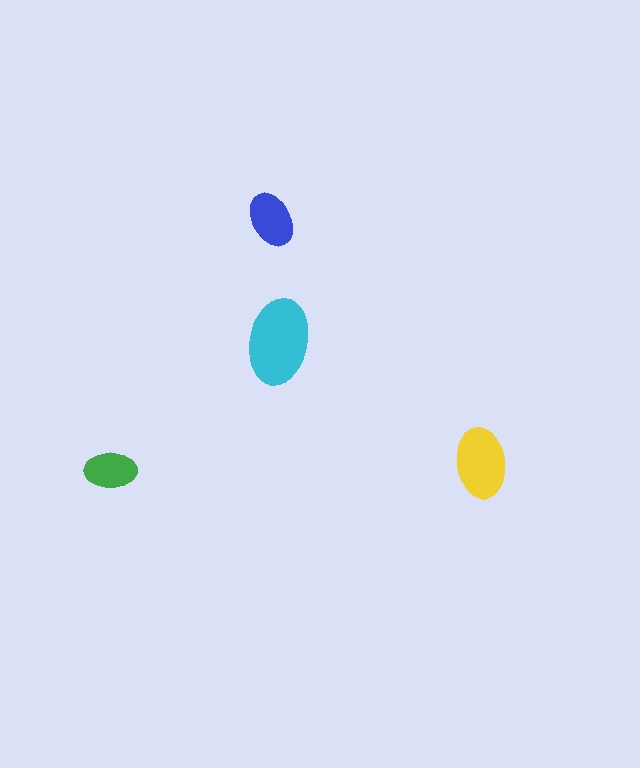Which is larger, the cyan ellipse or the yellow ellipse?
The cyan one.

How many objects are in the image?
There are 4 objects in the image.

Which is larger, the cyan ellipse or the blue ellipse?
The cyan one.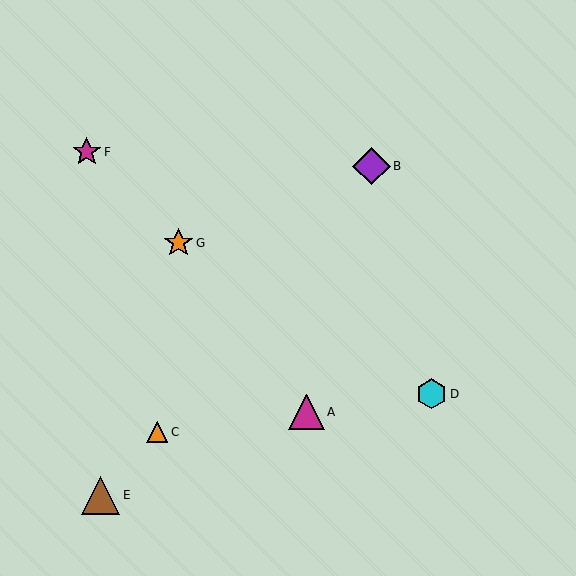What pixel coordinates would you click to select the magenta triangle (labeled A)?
Click at (306, 412) to select the magenta triangle A.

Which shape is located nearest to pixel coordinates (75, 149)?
The magenta star (labeled F) at (87, 152) is nearest to that location.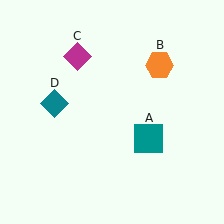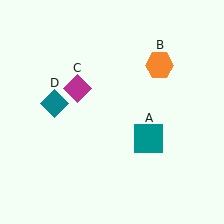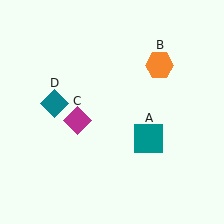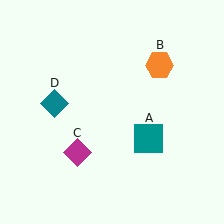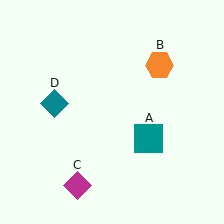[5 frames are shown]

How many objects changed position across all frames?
1 object changed position: magenta diamond (object C).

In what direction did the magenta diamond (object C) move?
The magenta diamond (object C) moved down.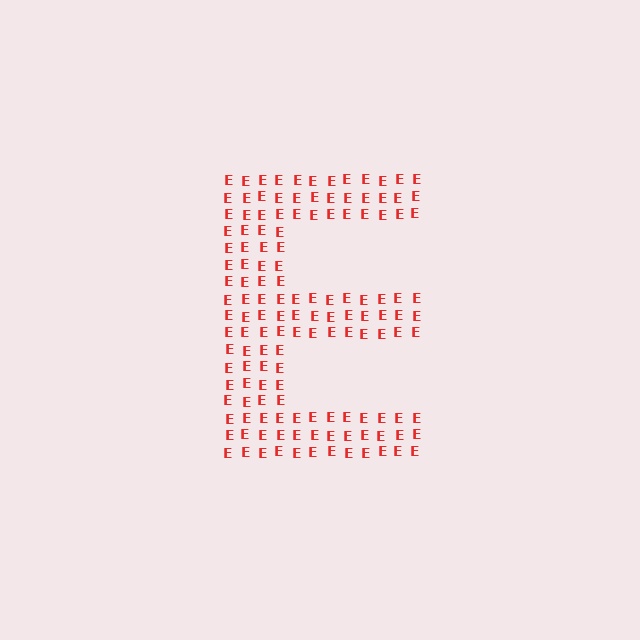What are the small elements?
The small elements are letter E's.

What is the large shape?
The large shape is the letter E.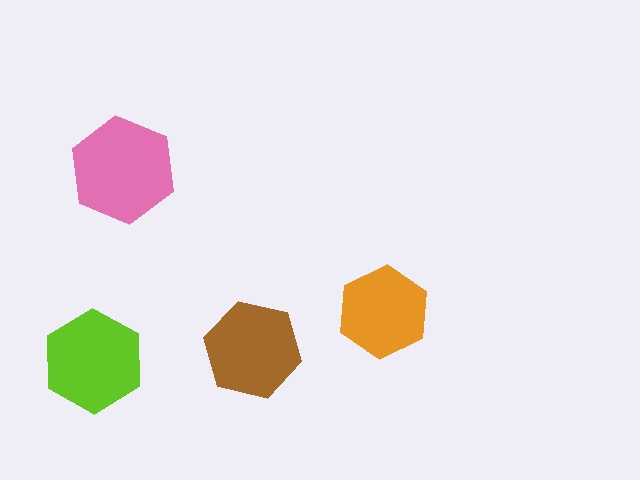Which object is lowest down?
The lime hexagon is bottommost.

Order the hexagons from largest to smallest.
the pink one, the lime one, the brown one, the orange one.